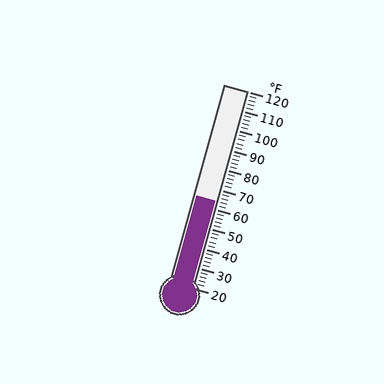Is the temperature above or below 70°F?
The temperature is below 70°F.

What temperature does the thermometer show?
The thermometer shows approximately 64°F.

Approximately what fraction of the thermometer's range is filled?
The thermometer is filled to approximately 45% of its range.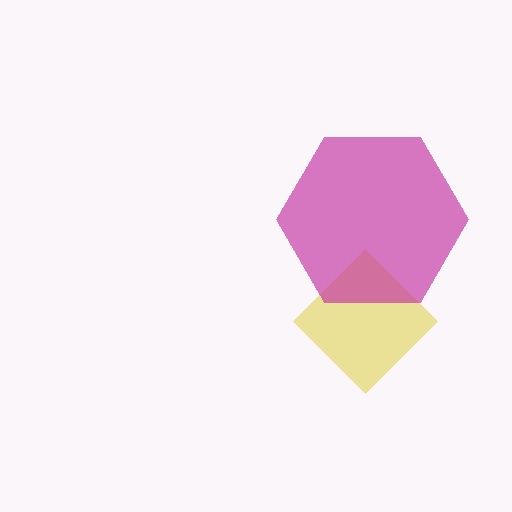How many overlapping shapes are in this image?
There are 2 overlapping shapes in the image.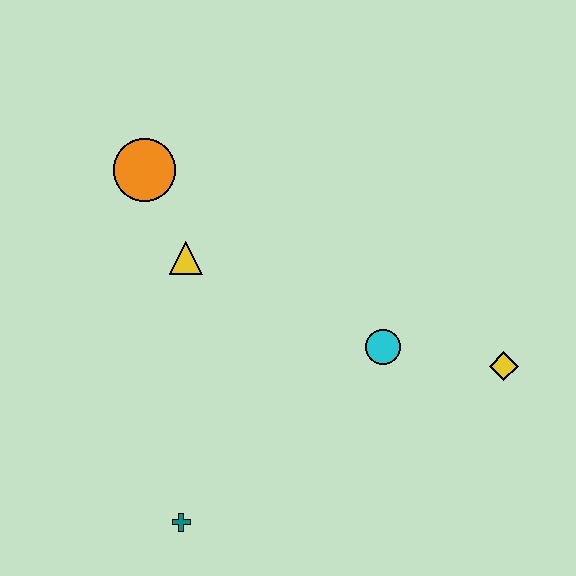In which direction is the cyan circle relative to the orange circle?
The cyan circle is to the right of the orange circle.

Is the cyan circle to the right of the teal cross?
Yes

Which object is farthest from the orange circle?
The yellow diamond is farthest from the orange circle.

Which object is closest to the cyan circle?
The yellow diamond is closest to the cyan circle.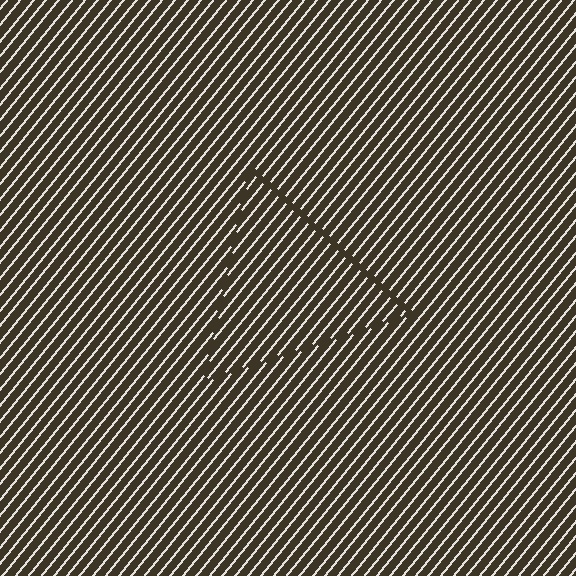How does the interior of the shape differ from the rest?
The interior of the shape contains the same grating, shifted by half a period — the contour is defined by the phase discontinuity where line-ends from the inner and outer gratings abut.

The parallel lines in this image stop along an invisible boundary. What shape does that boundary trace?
An illusory triangle. The interior of the shape contains the same grating, shifted by half a period — the contour is defined by the phase discontinuity where line-ends from the inner and outer gratings abut.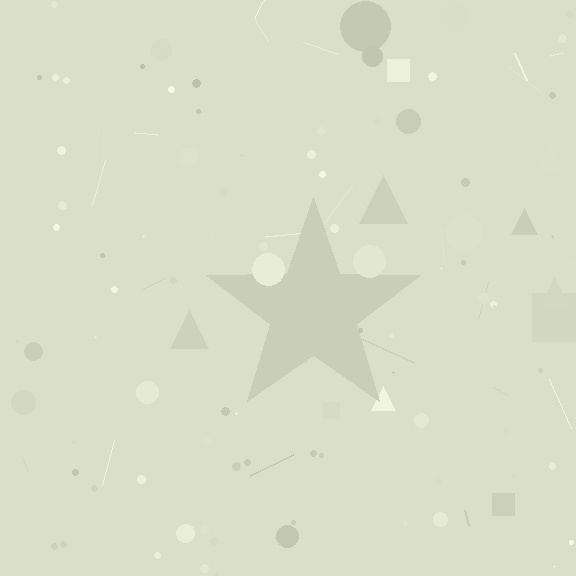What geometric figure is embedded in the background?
A star is embedded in the background.